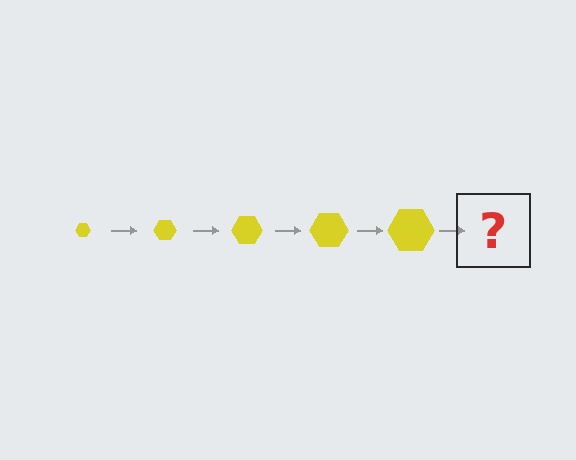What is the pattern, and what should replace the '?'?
The pattern is that the hexagon gets progressively larger each step. The '?' should be a yellow hexagon, larger than the previous one.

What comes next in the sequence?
The next element should be a yellow hexagon, larger than the previous one.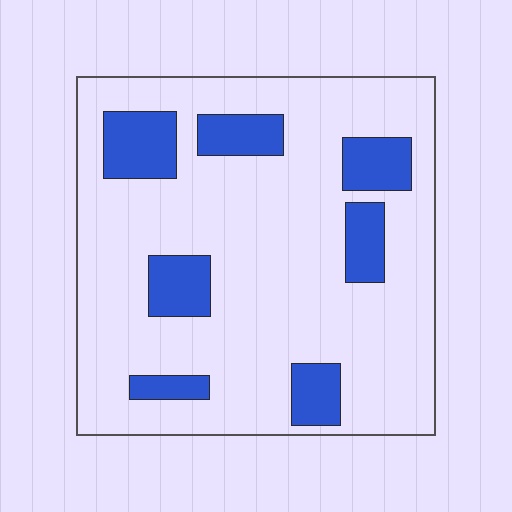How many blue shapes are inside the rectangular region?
7.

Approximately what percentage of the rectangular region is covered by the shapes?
Approximately 20%.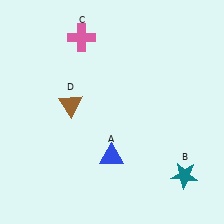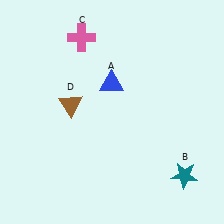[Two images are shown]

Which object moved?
The blue triangle (A) moved up.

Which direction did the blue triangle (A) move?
The blue triangle (A) moved up.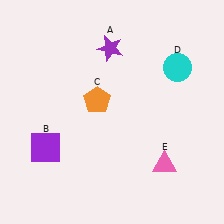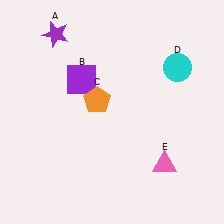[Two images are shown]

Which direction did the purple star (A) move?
The purple star (A) moved left.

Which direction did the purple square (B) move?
The purple square (B) moved up.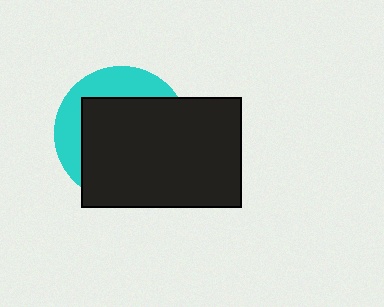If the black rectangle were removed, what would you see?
You would see the complete cyan circle.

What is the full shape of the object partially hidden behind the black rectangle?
The partially hidden object is a cyan circle.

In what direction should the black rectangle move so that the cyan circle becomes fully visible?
The black rectangle should move toward the lower-right. That is the shortest direction to clear the overlap and leave the cyan circle fully visible.